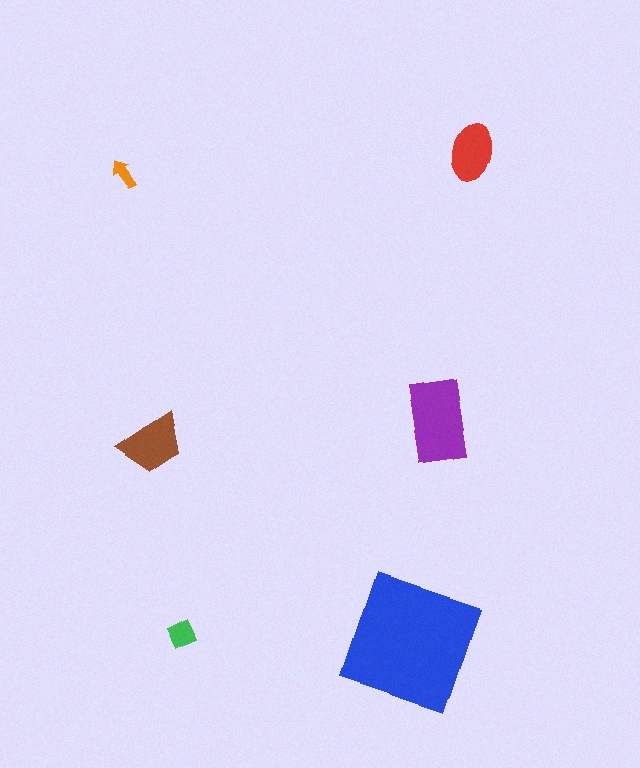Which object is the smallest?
The orange arrow.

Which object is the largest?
The blue square.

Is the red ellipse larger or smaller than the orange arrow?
Larger.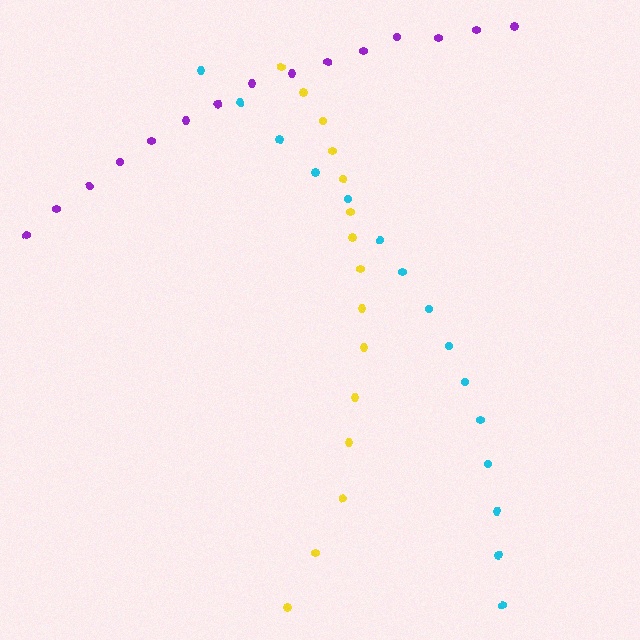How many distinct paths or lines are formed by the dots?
There are 3 distinct paths.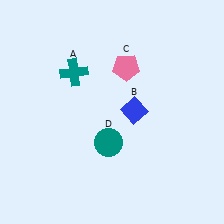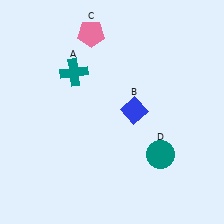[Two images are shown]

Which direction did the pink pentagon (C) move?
The pink pentagon (C) moved left.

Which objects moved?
The objects that moved are: the pink pentagon (C), the teal circle (D).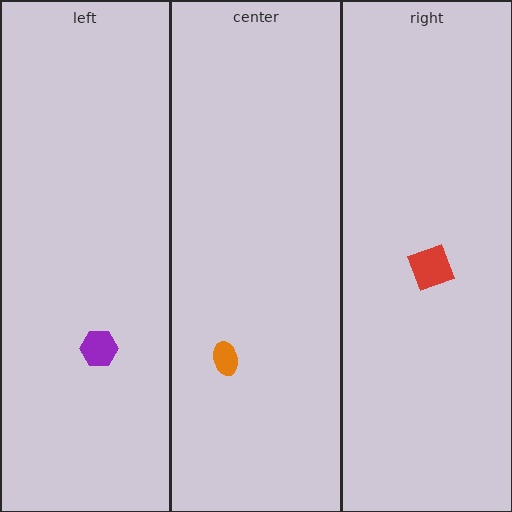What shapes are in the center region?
The orange ellipse.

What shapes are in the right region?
The red square.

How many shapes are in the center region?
1.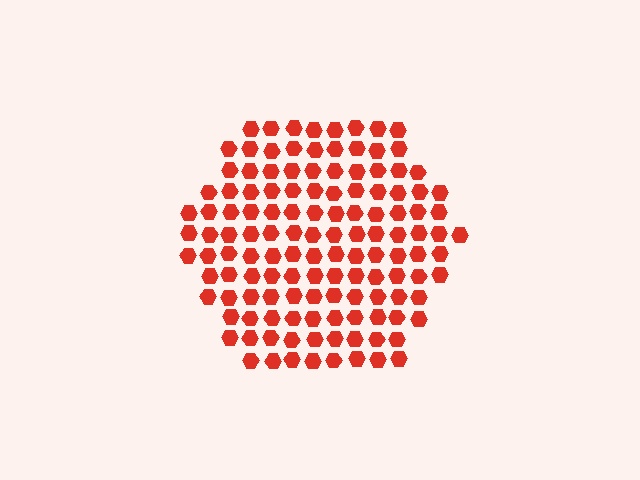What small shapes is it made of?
It is made of small hexagons.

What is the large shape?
The large shape is a hexagon.